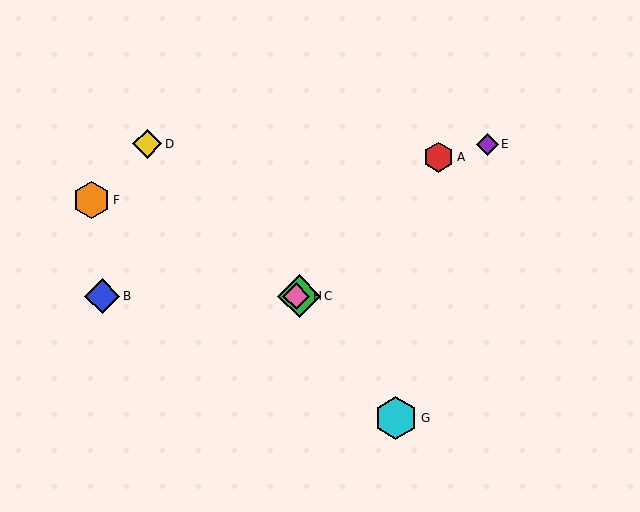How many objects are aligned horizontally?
3 objects (B, C, H) are aligned horizontally.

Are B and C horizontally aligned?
Yes, both are at y≈296.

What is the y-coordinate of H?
Object H is at y≈296.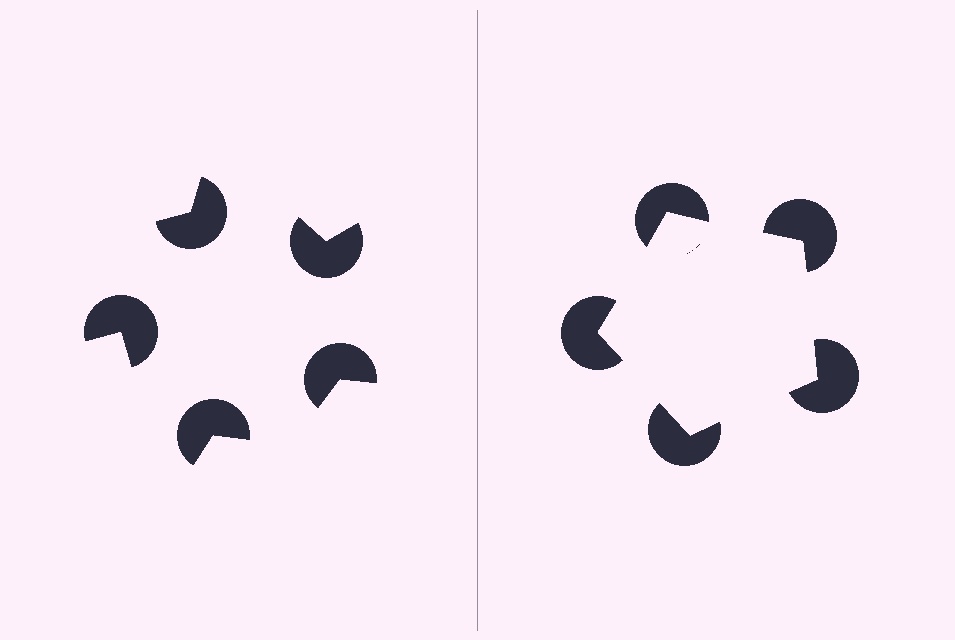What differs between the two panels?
The pac-man discs are positioned identically on both sides; only the wedge orientations differ. On the right they align to a pentagon; on the left they are misaligned.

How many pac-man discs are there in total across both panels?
10 — 5 on each side.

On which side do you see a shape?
An illusory pentagon appears on the right side. On the left side the wedge cuts are rotated, so no coherent shape forms.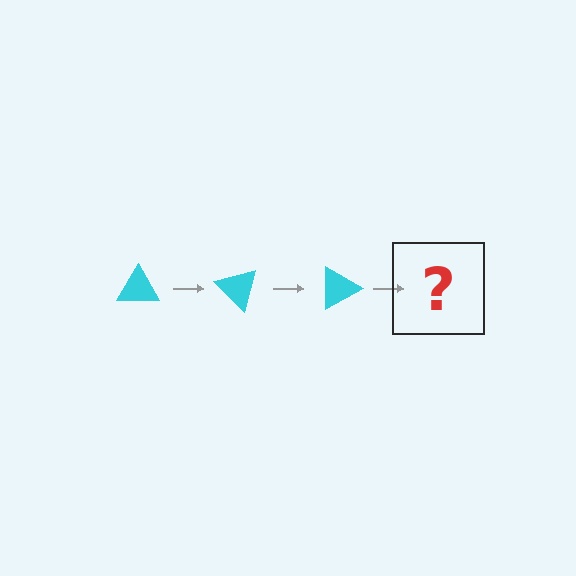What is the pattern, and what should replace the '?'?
The pattern is that the triangle rotates 45 degrees each step. The '?' should be a cyan triangle rotated 135 degrees.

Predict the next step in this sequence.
The next step is a cyan triangle rotated 135 degrees.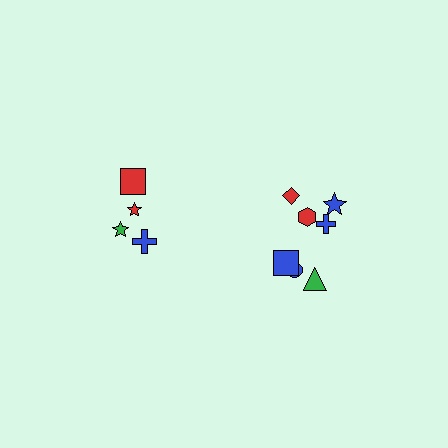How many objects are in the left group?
There are 4 objects.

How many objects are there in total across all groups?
There are 11 objects.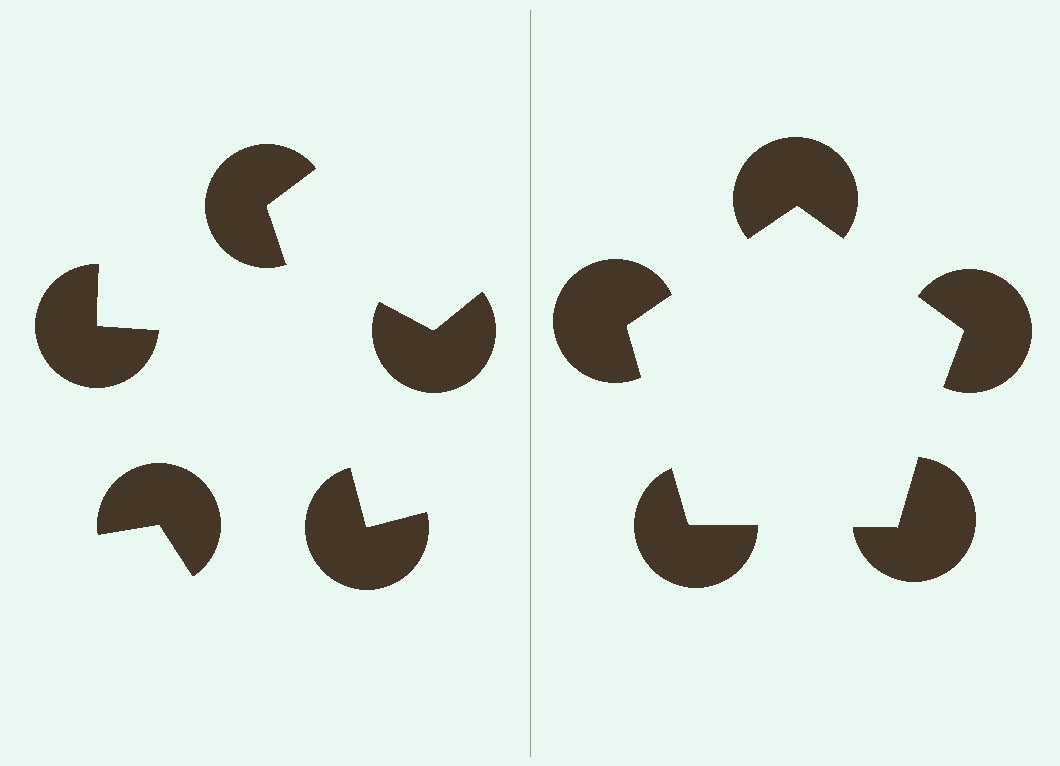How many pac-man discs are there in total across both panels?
10 — 5 on each side.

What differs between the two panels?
The pac-man discs are positioned identically on both sides; only the wedge orientations differ. On the right they align to a pentagon; on the left they are misaligned.